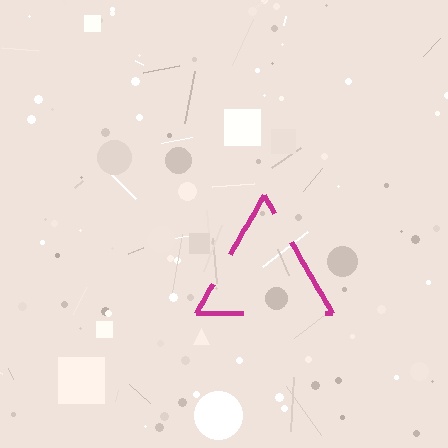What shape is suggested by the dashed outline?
The dashed outline suggests a triangle.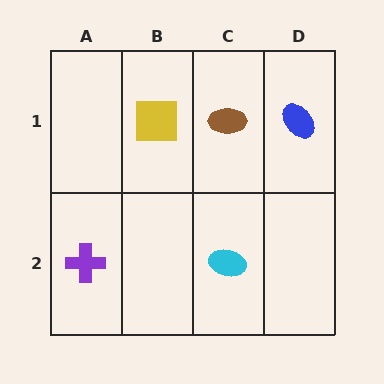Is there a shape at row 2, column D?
No, that cell is empty.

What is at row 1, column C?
A brown ellipse.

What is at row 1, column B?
A yellow square.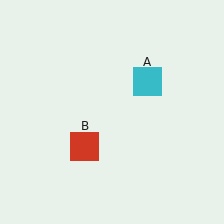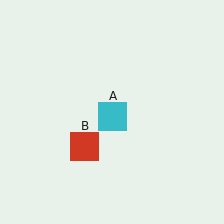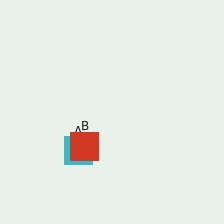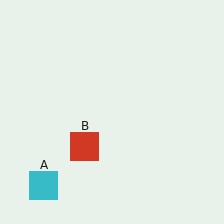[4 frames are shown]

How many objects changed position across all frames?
1 object changed position: cyan square (object A).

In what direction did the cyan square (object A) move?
The cyan square (object A) moved down and to the left.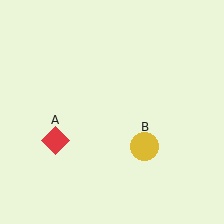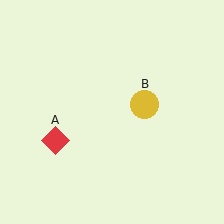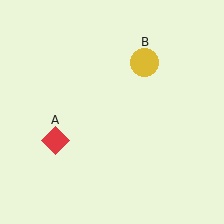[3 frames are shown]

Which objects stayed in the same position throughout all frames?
Red diamond (object A) remained stationary.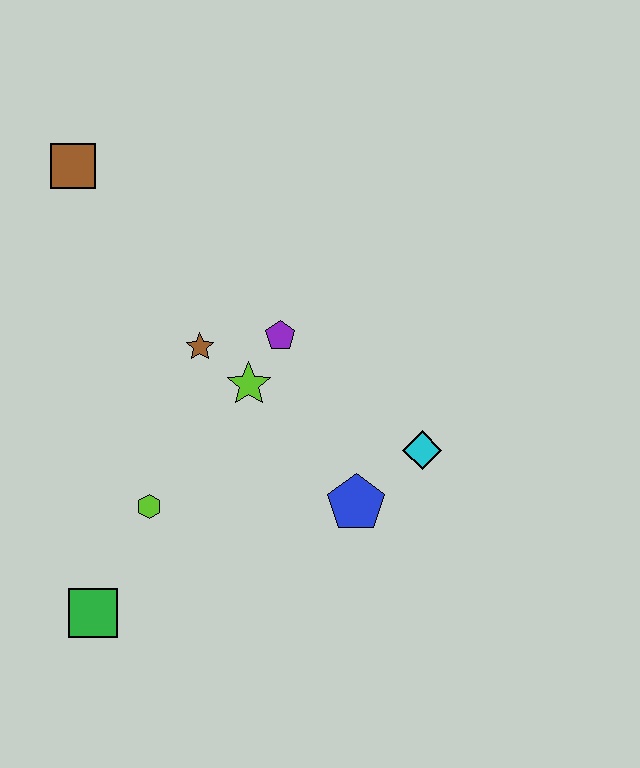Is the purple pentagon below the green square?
No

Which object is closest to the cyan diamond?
The blue pentagon is closest to the cyan diamond.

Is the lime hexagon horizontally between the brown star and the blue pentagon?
No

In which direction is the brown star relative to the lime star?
The brown star is to the left of the lime star.